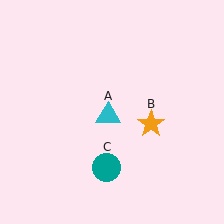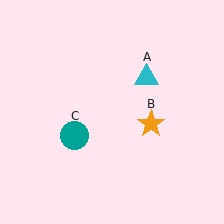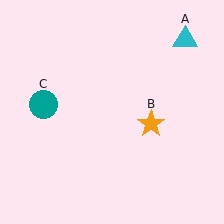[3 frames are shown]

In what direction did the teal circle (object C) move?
The teal circle (object C) moved up and to the left.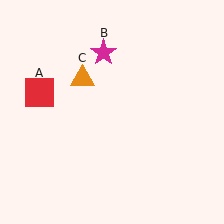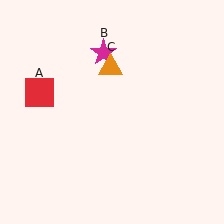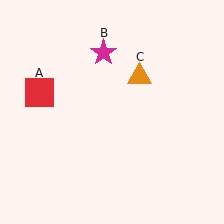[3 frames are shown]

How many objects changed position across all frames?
1 object changed position: orange triangle (object C).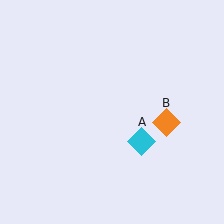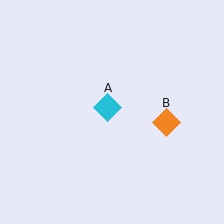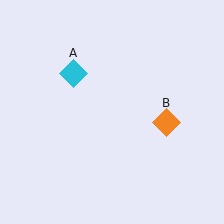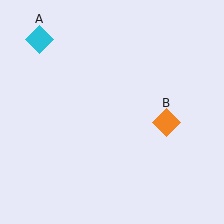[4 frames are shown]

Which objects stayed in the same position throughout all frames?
Orange diamond (object B) remained stationary.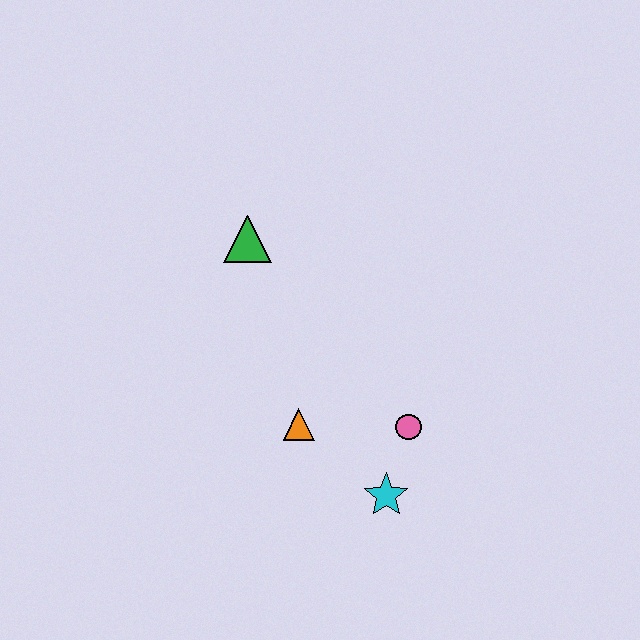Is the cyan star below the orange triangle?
Yes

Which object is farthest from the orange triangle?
The green triangle is farthest from the orange triangle.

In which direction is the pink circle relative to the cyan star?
The pink circle is above the cyan star.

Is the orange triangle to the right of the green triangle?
Yes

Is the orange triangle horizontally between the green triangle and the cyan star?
Yes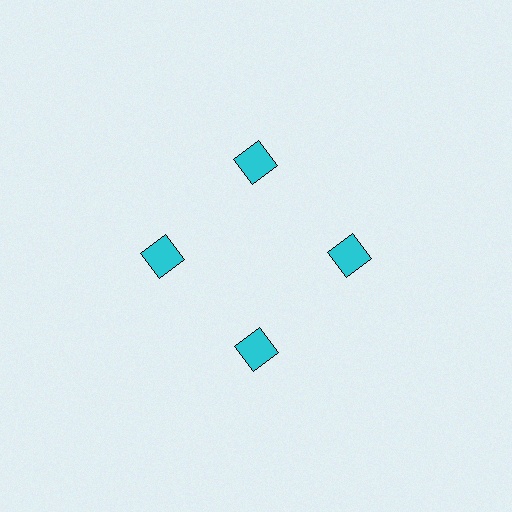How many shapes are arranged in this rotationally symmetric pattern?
There are 4 shapes, arranged in 4 groups of 1.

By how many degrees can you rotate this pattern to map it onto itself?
The pattern maps onto itself every 90 degrees of rotation.